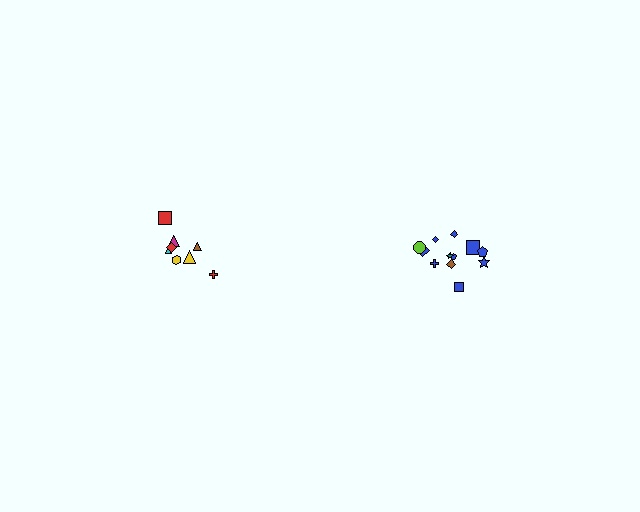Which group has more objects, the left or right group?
The right group.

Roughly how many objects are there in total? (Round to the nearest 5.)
Roughly 20 objects in total.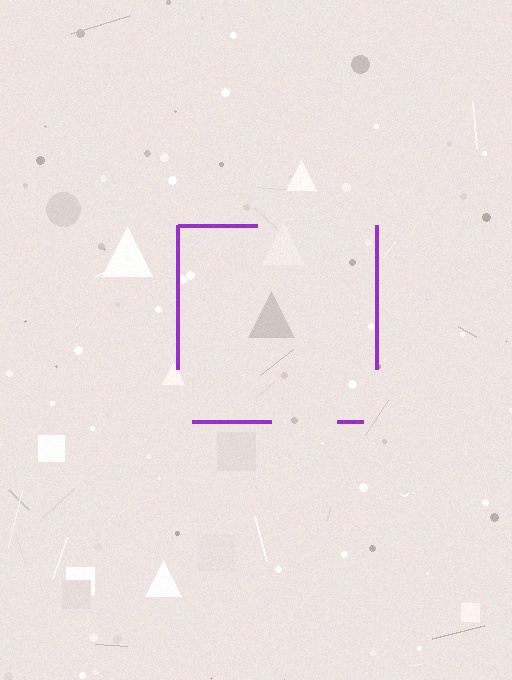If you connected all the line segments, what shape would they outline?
They would outline a square.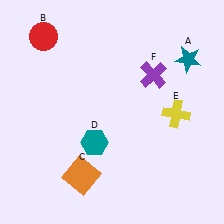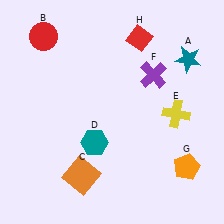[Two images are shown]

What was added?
An orange pentagon (G), a red diamond (H) were added in Image 2.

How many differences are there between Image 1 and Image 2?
There are 2 differences between the two images.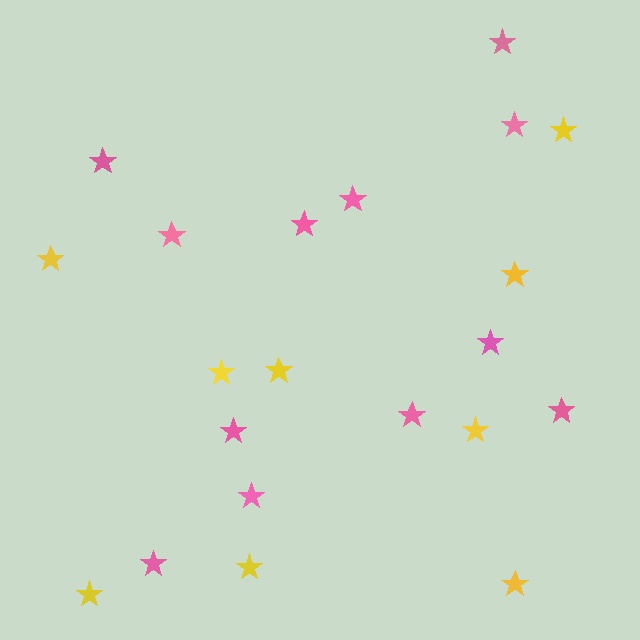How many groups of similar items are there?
There are 2 groups: one group of yellow stars (9) and one group of pink stars (12).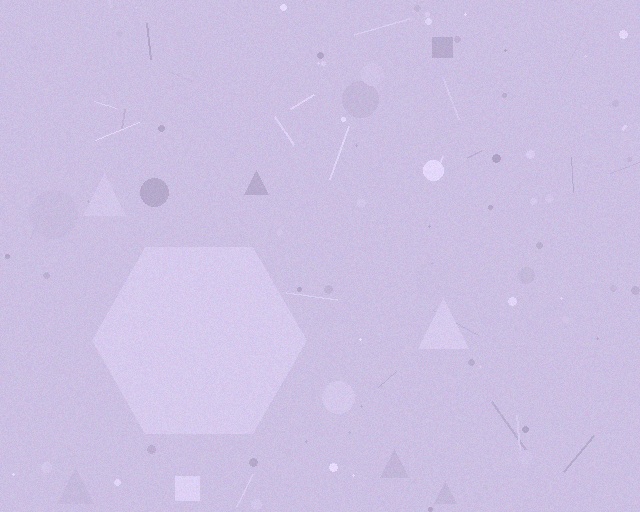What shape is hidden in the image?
A hexagon is hidden in the image.